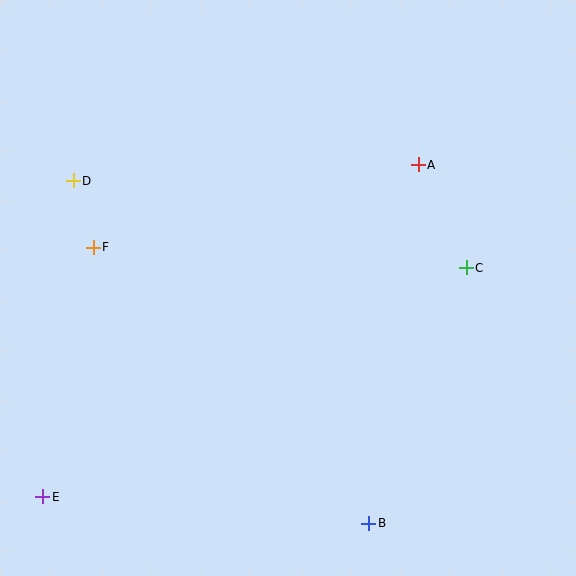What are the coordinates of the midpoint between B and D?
The midpoint between B and D is at (221, 352).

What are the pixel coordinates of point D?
Point D is at (73, 181).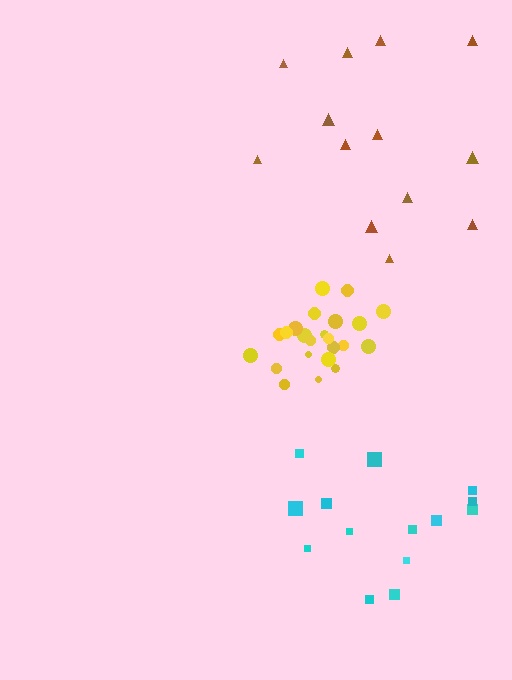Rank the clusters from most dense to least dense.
yellow, cyan, brown.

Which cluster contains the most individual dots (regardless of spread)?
Yellow (23).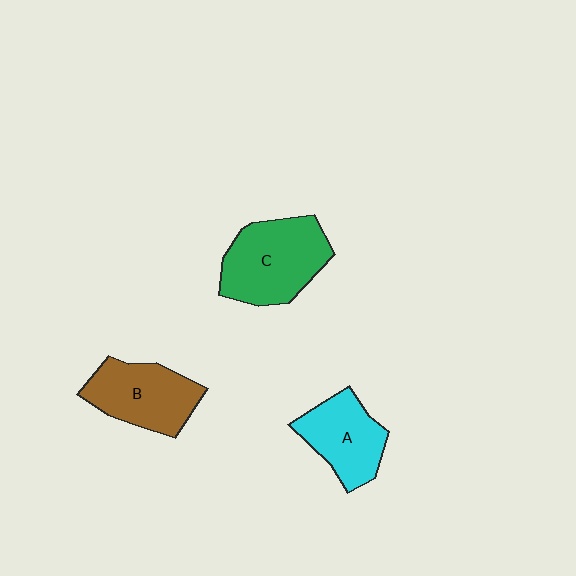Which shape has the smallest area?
Shape A (cyan).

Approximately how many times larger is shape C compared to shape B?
Approximately 1.2 times.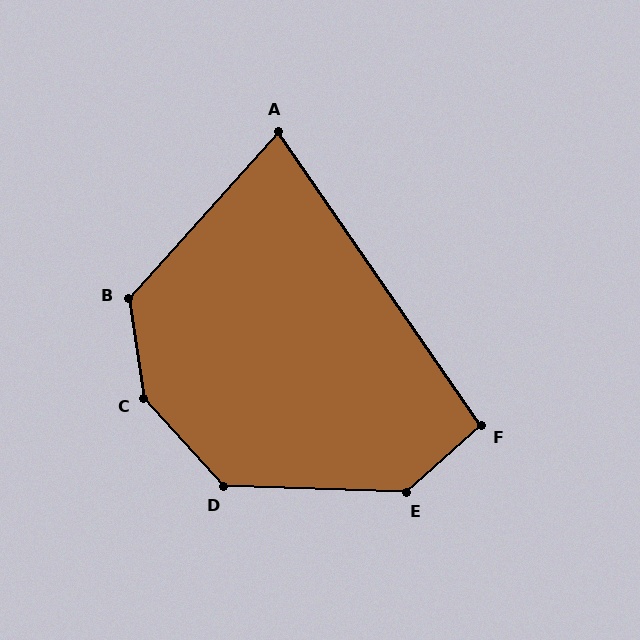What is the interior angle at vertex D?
Approximately 134 degrees (obtuse).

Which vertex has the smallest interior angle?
A, at approximately 77 degrees.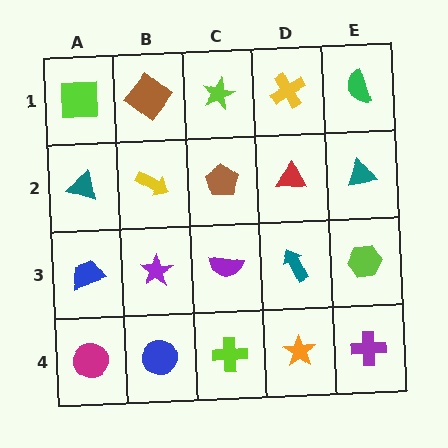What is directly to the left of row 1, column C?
A brown diamond.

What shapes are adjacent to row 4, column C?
A purple semicircle (row 3, column C), a blue circle (row 4, column B), an orange star (row 4, column D).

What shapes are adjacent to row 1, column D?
A red triangle (row 2, column D), a lime star (row 1, column C), a green semicircle (row 1, column E).